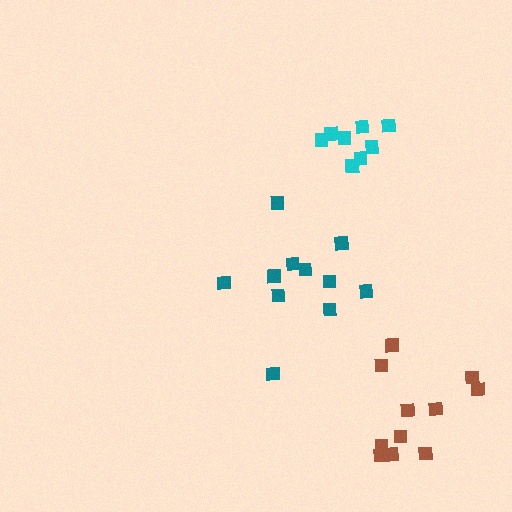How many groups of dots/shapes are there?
There are 3 groups.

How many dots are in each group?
Group 1: 11 dots, Group 2: 8 dots, Group 3: 11 dots (30 total).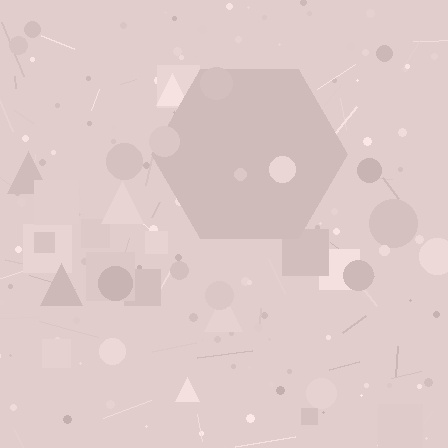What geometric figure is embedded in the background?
A hexagon is embedded in the background.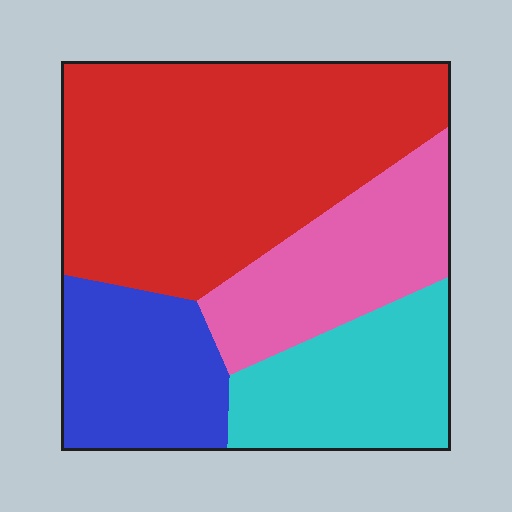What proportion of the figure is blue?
Blue takes up about one sixth (1/6) of the figure.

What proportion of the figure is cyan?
Cyan takes up about one sixth (1/6) of the figure.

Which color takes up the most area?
Red, at roughly 45%.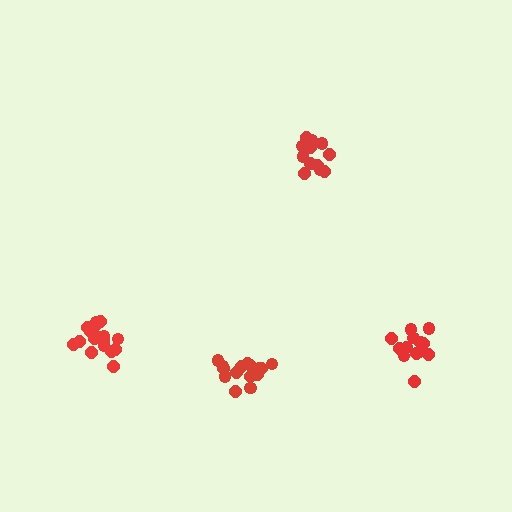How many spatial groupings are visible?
There are 4 spatial groupings.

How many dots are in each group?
Group 1: 18 dots, Group 2: 13 dots, Group 3: 12 dots, Group 4: 17 dots (60 total).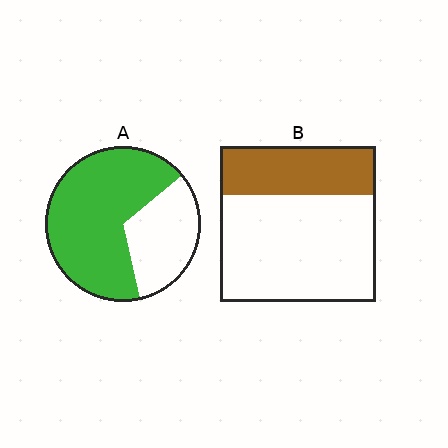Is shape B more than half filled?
No.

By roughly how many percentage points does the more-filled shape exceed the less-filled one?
By roughly 35 percentage points (A over B).